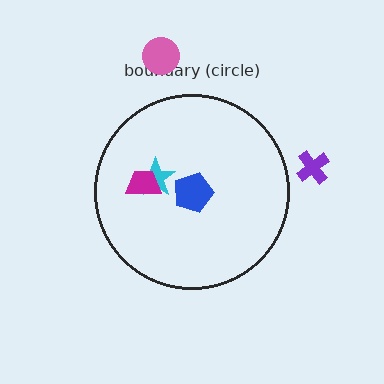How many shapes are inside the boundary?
3 inside, 2 outside.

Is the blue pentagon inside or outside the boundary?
Inside.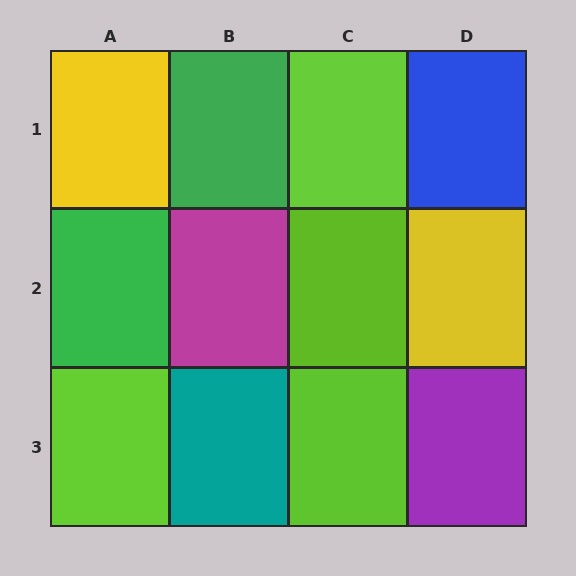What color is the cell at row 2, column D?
Yellow.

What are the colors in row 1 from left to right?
Yellow, green, lime, blue.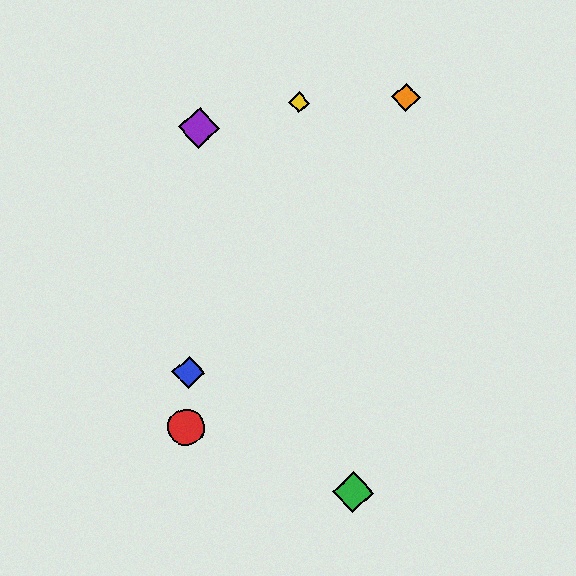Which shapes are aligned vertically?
The red circle, the blue diamond, the purple diamond are aligned vertically.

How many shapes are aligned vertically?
3 shapes (the red circle, the blue diamond, the purple diamond) are aligned vertically.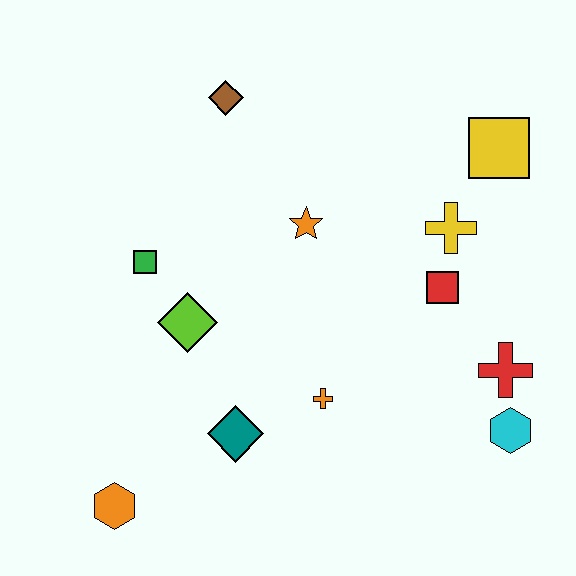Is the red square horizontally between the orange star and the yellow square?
Yes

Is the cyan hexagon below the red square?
Yes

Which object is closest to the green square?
The lime diamond is closest to the green square.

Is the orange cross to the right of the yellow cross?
No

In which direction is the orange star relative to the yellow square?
The orange star is to the left of the yellow square.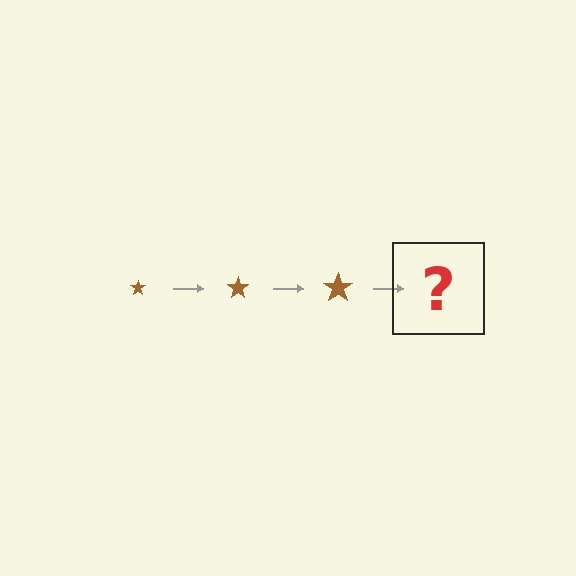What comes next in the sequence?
The next element should be a brown star, larger than the previous one.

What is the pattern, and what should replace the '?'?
The pattern is that the star gets progressively larger each step. The '?' should be a brown star, larger than the previous one.